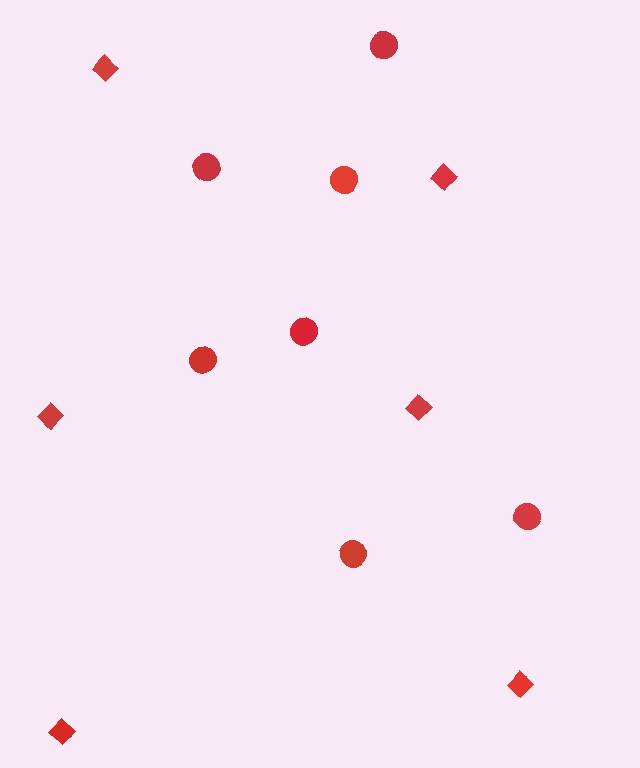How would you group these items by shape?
There are 2 groups: one group of circles (7) and one group of diamonds (6).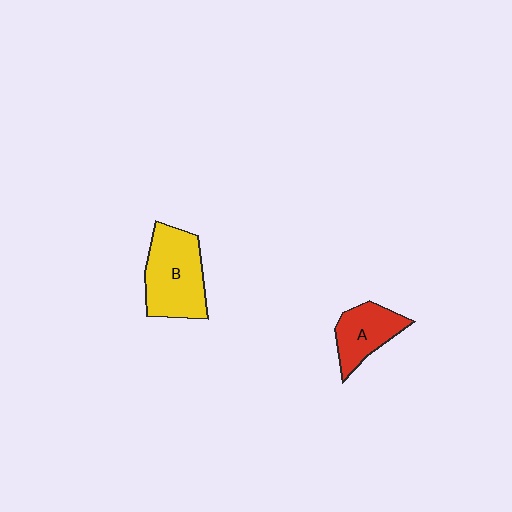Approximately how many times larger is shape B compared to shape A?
Approximately 1.6 times.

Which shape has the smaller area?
Shape A (red).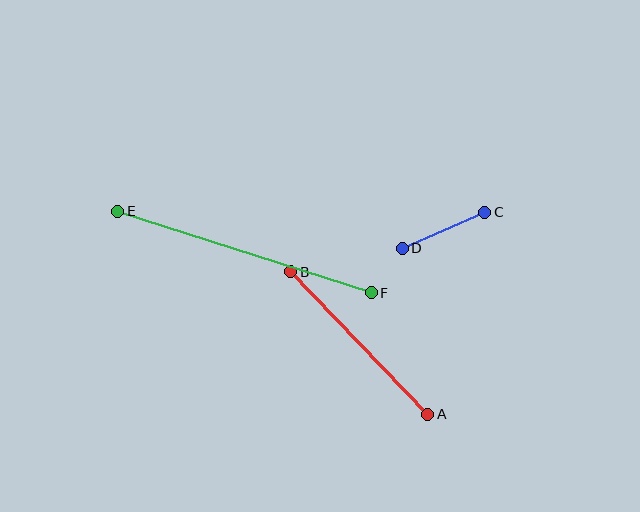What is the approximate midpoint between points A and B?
The midpoint is at approximately (359, 343) pixels.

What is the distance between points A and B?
The distance is approximately 197 pixels.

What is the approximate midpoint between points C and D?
The midpoint is at approximately (444, 230) pixels.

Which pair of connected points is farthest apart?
Points E and F are farthest apart.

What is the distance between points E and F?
The distance is approximately 266 pixels.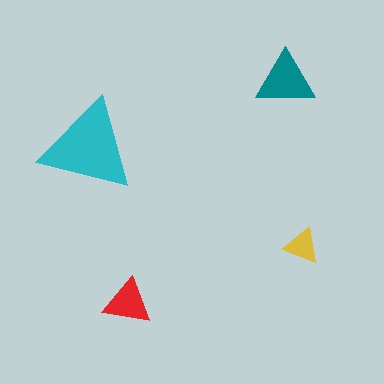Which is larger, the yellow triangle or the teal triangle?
The teal one.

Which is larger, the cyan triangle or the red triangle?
The cyan one.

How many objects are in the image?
There are 4 objects in the image.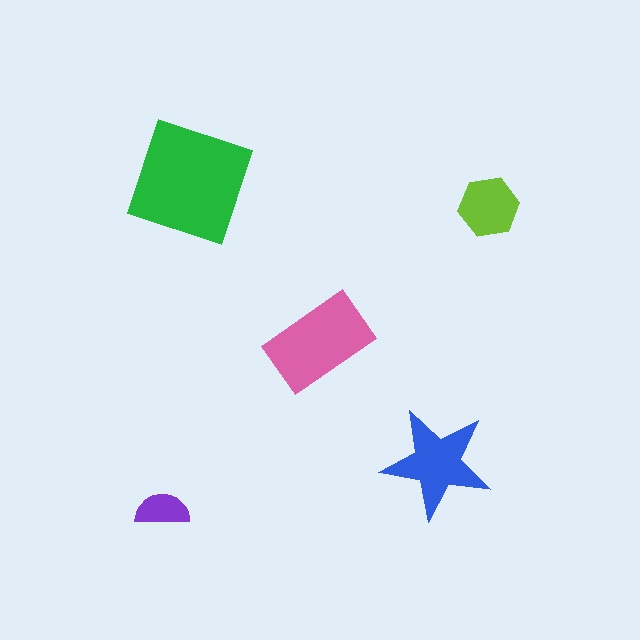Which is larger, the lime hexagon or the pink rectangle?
The pink rectangle.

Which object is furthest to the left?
The purple semicircle is leftmost.